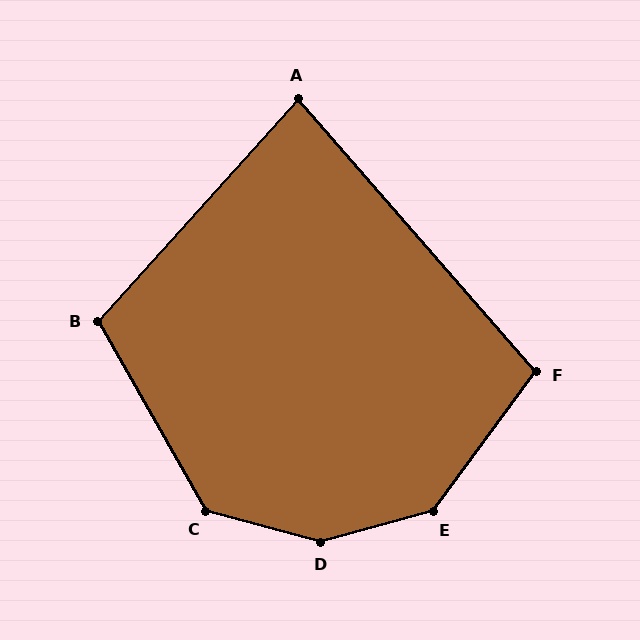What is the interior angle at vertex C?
Approximately 135 degrees (obtuse).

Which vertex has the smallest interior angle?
A, at approximately 83 degrees.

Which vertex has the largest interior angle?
D, at approximately 149 degrees.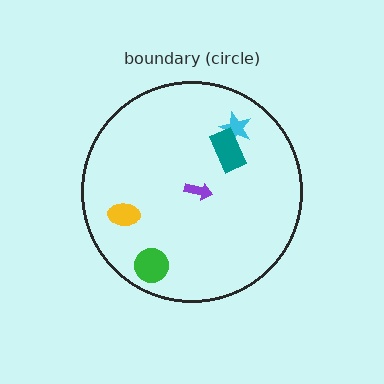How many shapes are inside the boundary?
5 inside, 0 outside.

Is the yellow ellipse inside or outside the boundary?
Inside.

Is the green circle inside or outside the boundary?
Inside.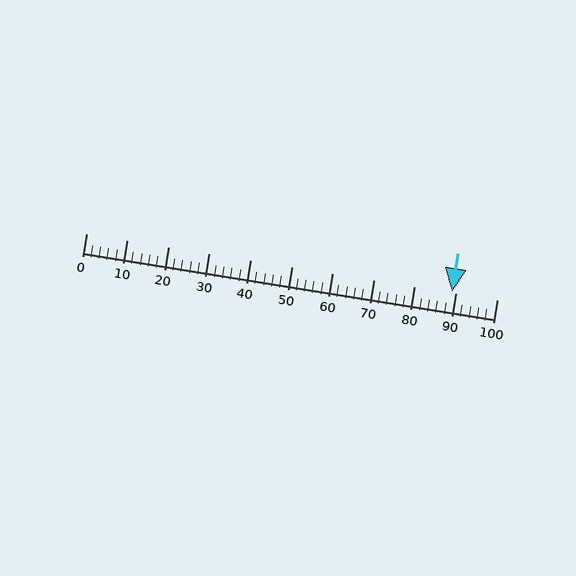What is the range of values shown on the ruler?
The ruler shows values from 0 to 100.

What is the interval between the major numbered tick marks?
The major tick marks are spaced 10 units apart.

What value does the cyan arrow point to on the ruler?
The cyan arrow points to approximately 89.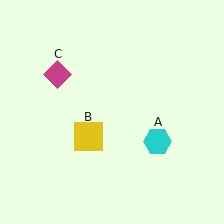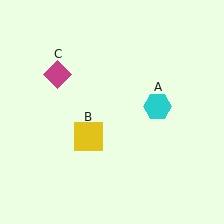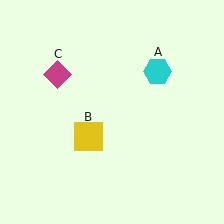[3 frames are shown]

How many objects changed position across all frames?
1 object changed position: cyan hexagon (object A).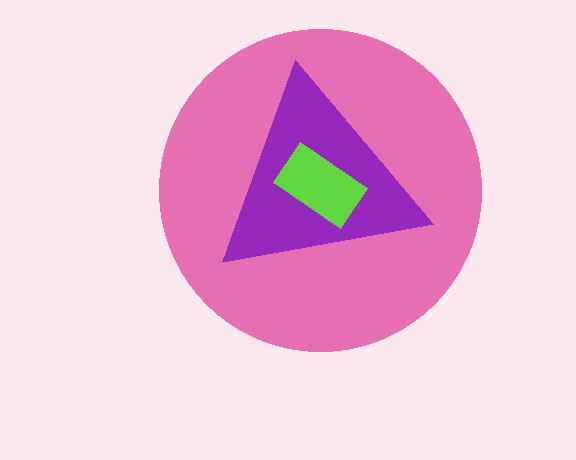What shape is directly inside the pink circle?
The purple triangle.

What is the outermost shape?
The pink circle.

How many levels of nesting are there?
3.